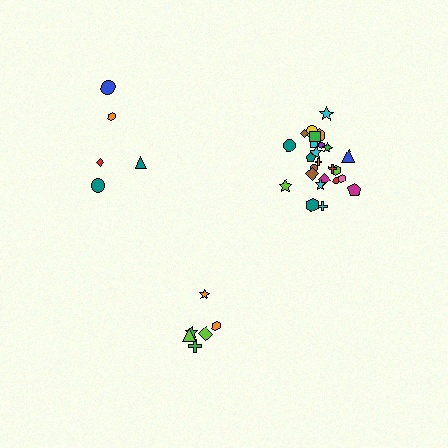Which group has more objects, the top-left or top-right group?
The top-right group.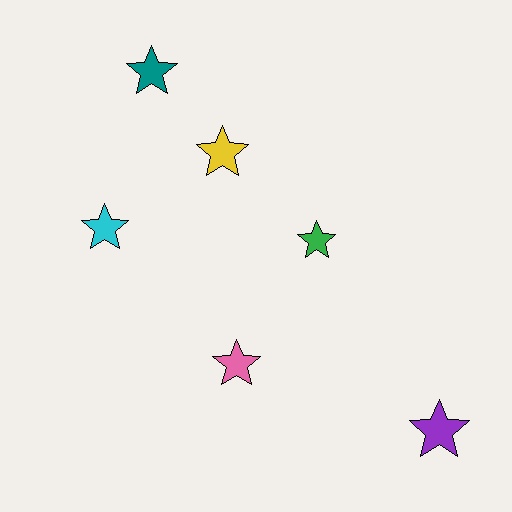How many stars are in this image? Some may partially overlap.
There are 6 stars.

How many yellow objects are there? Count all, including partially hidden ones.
There is 1 yellow object.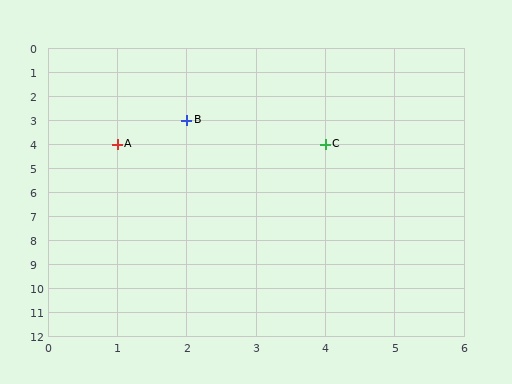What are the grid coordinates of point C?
Point C is at grid coordinates (4, 4).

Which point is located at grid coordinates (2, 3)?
Point B is at (2, 3).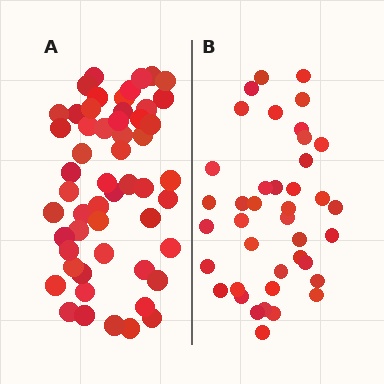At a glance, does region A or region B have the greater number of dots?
Region A (the left region) has more dots.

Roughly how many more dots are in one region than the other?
Region A has approximately 15 more dots than region B.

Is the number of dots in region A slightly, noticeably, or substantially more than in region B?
Region A has noticeably more, but not dramatically so. The ratio is roughly 1.4 to 1.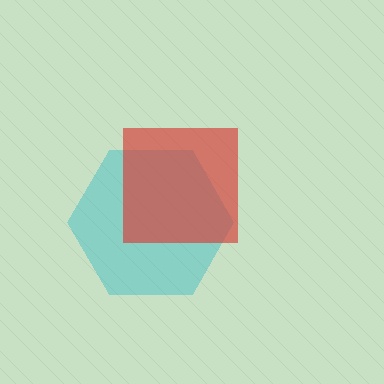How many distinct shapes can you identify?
There are 2 distinct shapes: a cyan hexagon, a red square.